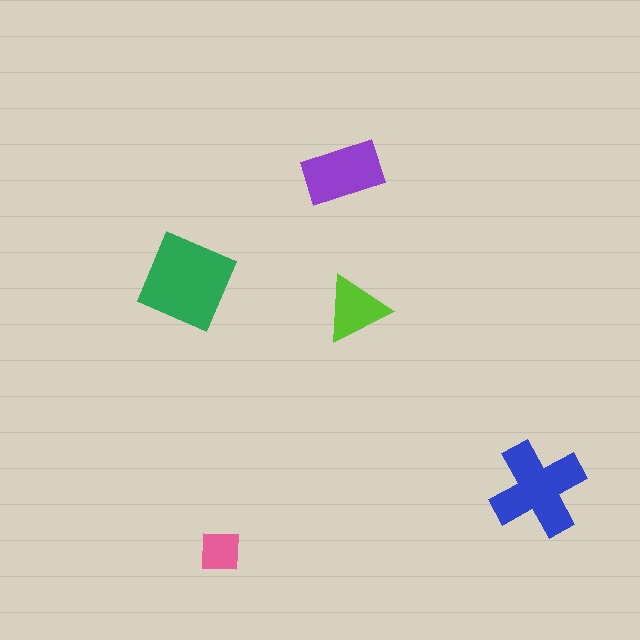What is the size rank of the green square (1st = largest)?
1st.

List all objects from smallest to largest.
The pink square, the lime triangle, the purple rectangle, the blue cross, the green square.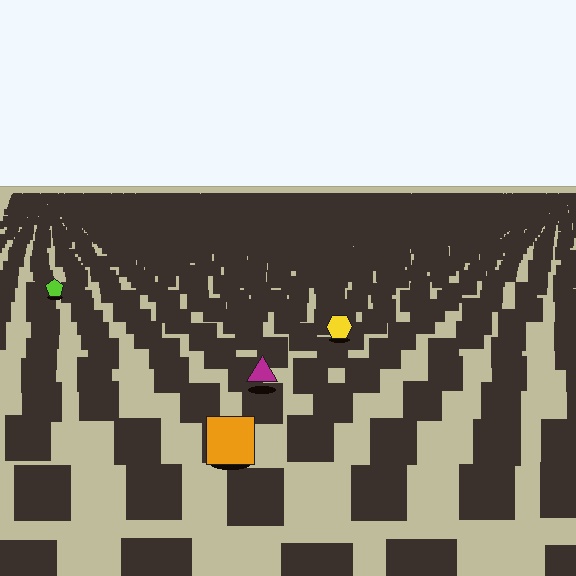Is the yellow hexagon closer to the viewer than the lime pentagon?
Yes. The yellow hexagon is closer — you can tell from the texture gradient: the ground texture is coarser near it.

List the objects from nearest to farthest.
From nearest to farthest: the orange square, the magenta triangle, the yellow hexagon, the lime pentagon.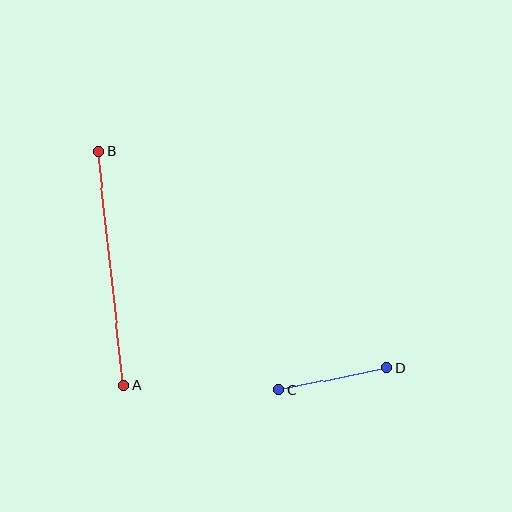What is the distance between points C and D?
The distance is approximately 110 pixels.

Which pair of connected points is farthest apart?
Points A and B are farthest apart.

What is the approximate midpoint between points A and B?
The midpoint is at approximately (111, 268) pixels.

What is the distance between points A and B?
The distance is approximately 235 pixels.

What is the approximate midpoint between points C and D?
The midpoint is at approximately (333, 379) pixels.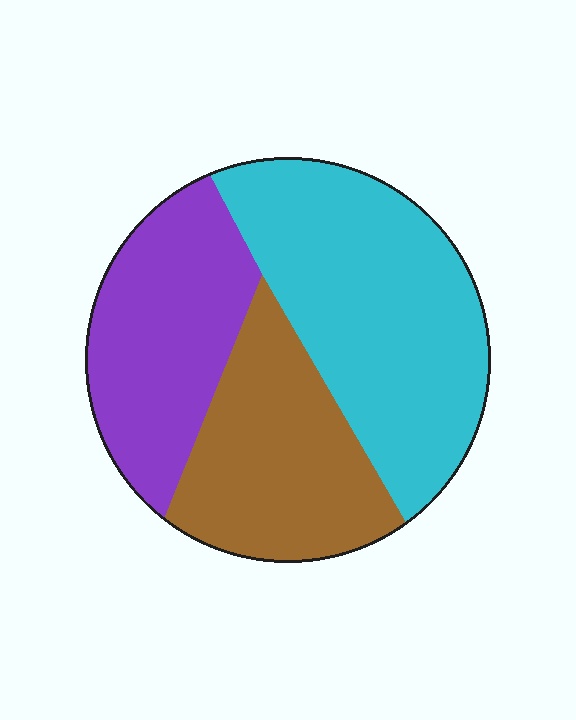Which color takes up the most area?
Cyan, at roughly 45%.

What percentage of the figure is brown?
Brown takes up about one quarter (1/4) of the figure.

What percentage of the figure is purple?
Purple takes up about one quarter (1/4) of the figure.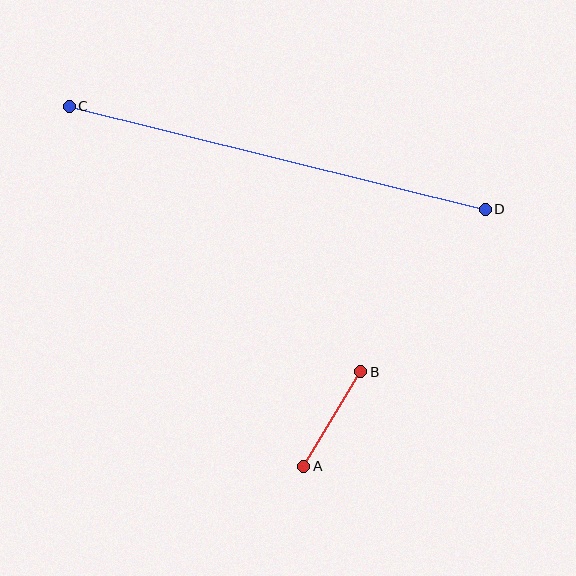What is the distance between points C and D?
The distance is approximately 428 pixels.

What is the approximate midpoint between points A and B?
The midpoint is at approximately (332, 419) pixels.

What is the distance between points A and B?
The distance is approximately 110 pixels.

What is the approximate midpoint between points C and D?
The midpoint is at approximately (277, 158) pixels.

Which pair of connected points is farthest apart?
Points C and D are farthest apart.